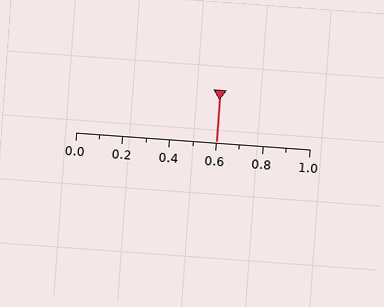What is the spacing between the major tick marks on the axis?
The major ticks are spaced 0.2 apart.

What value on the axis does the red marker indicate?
The marker indicates approximately 0.6.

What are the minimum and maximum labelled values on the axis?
The axis runs from 0.0 to 1.0.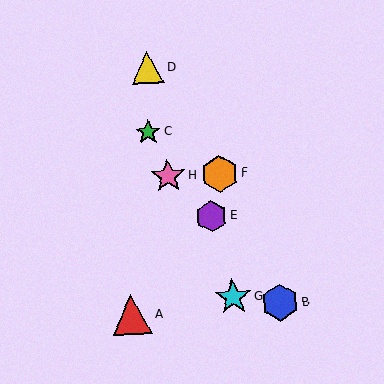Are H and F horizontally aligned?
Yes, both are at y≈176.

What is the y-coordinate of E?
Object E is at y≈216.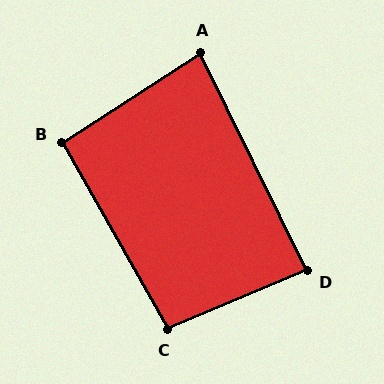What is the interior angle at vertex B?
Approximately 93 degrees (approximately right).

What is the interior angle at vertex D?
Approximately 87 degrees (approximately right).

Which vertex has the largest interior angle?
C, at approximately 97 degrees.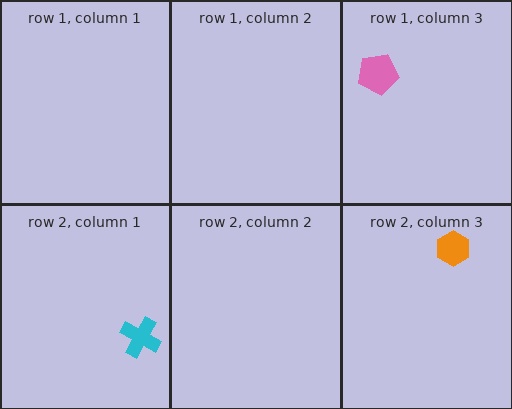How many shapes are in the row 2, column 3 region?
1.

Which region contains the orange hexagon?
The row 2, column 3 region.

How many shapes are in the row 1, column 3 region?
1.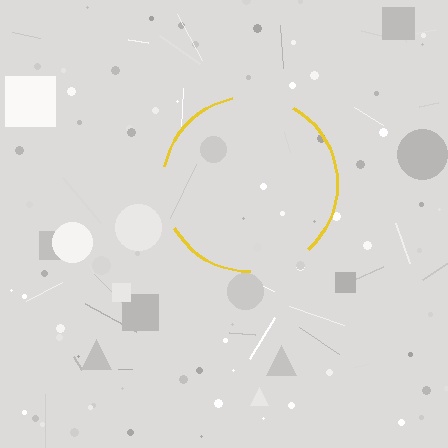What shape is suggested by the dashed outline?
The dashed outline suggests a circle.